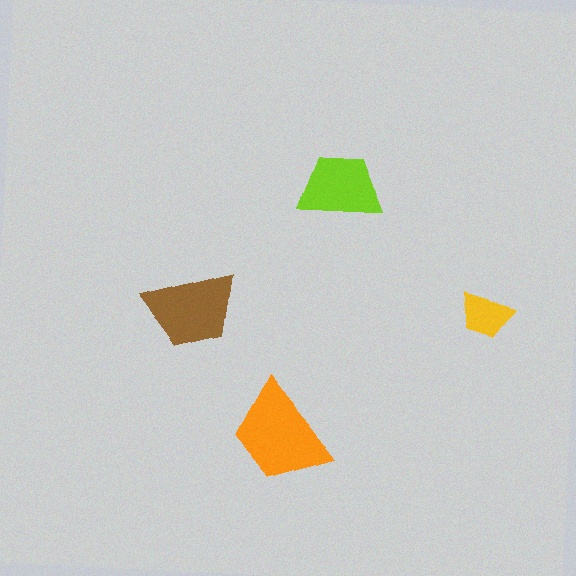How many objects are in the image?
There are 4 objects in the image.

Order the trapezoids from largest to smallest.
the orange one, the brown one, the lime one, the yellow one.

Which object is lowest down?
The orange trapezoid is bottommost.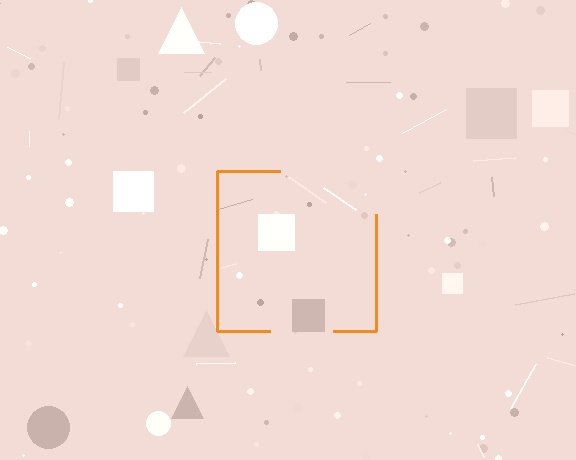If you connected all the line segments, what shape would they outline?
They would outline a square.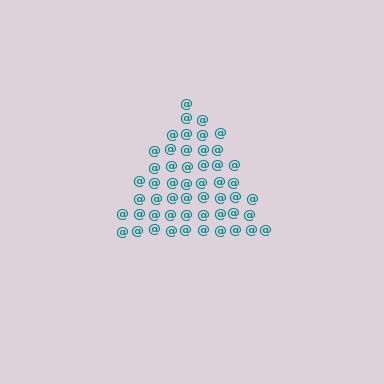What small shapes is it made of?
It is made of small at signs.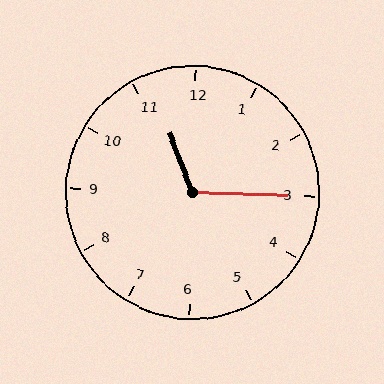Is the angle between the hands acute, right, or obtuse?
It is obtuse.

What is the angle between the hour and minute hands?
Approximately 112 degrees.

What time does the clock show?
11:15.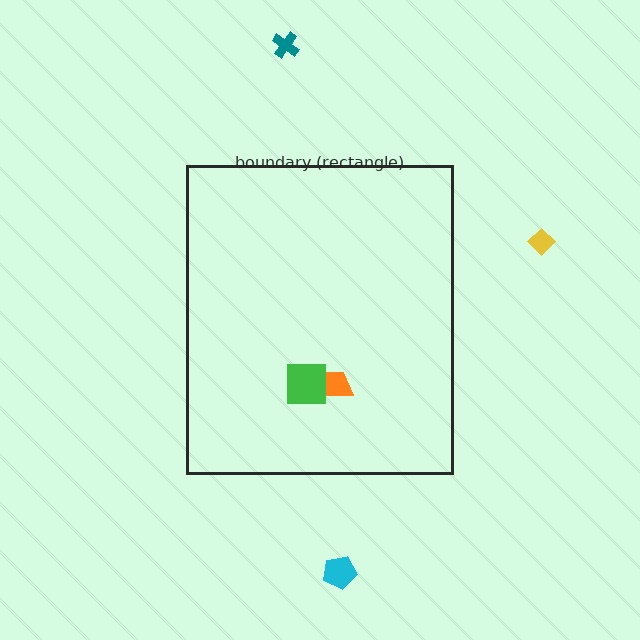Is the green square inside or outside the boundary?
Inside.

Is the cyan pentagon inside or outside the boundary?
Outside.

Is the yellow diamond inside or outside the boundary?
Outside.